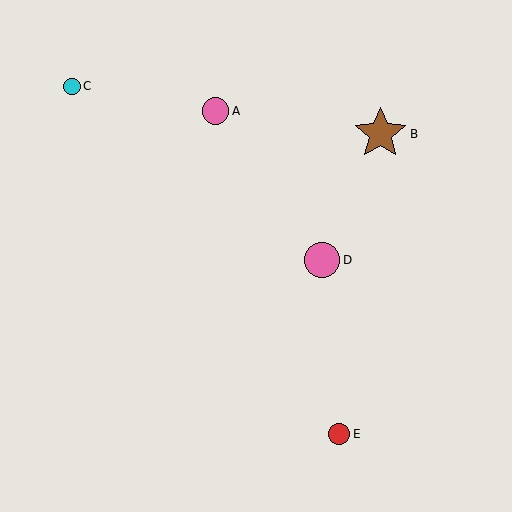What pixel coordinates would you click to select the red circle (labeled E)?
Click at (339, 434) to select the red circle E.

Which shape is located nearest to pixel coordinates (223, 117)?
The pink circle (labeled A) at (216, 111) is nearest to that location.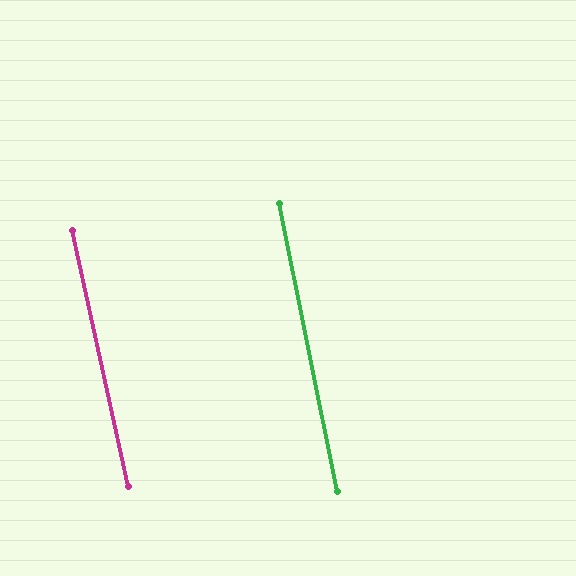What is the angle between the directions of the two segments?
Approximately 1 degree.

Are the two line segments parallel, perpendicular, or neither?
Parallel — their directions differ by only 1.0°.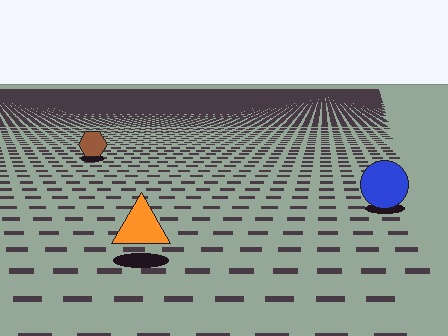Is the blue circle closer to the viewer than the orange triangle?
No. The orange triangle is closer — you can tell from the texture gradient: the ground texture is coarser near it.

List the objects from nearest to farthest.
From nearest to farthest: the orange triangle, the blue circle, the brown hexagon.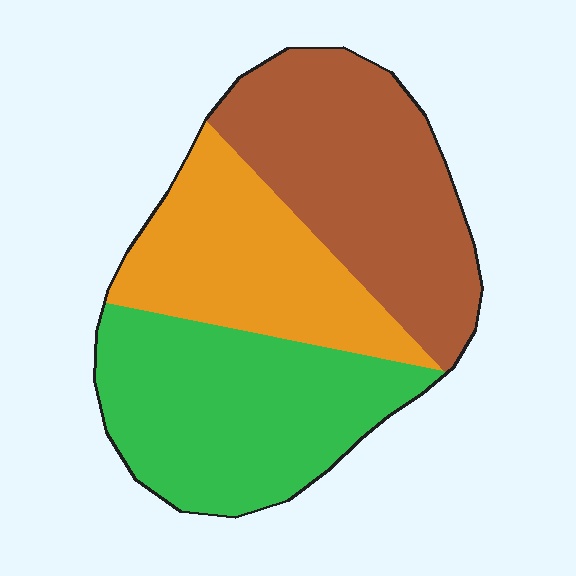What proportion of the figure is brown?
Brown takes up about three eighths (3/8) of the figure.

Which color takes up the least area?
Orange, at roughly 25%.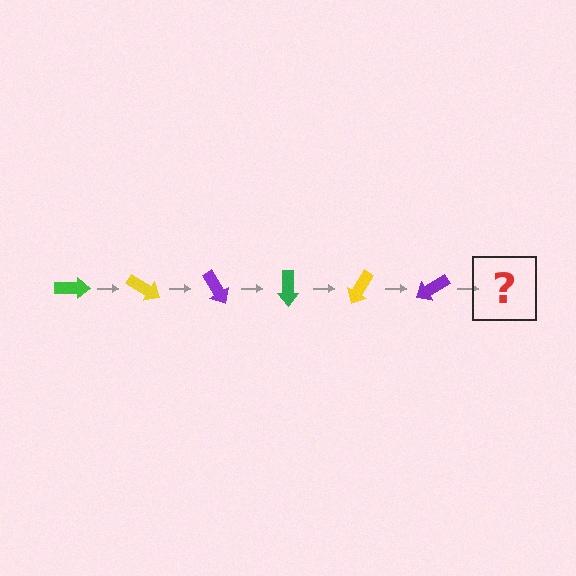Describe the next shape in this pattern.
It should be a green arrow, rotated 180 degrees from the start.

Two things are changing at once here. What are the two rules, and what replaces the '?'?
The two rules are that it rotates 30 degrees each step and the color cycles through green, yellow, and purple. The '?' should be a green arrow, rotated 180 degrees from the start.